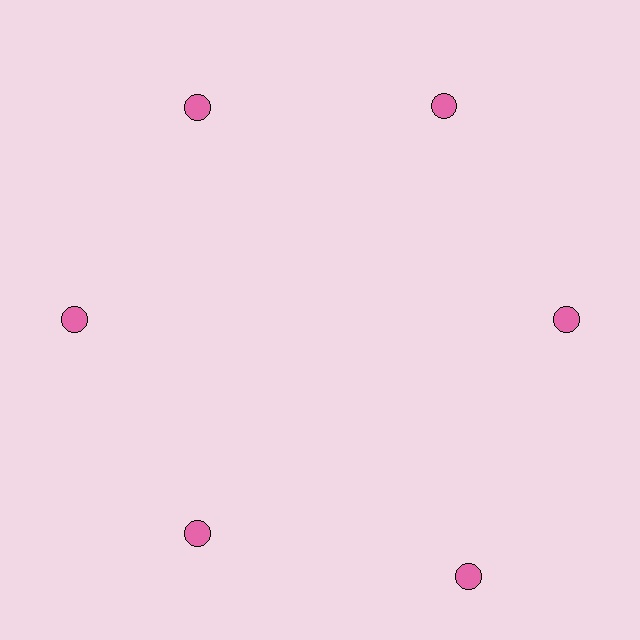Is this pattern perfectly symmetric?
No. The 6 pink circles are arranged in a ring, but one element near the 5 o'clock position is pushed outward from the center, breaking the 6-fold rotational symmetry.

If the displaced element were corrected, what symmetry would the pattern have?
It would have 6-fold rotational symmetry — the pattern would map onto itself every 60 degrees.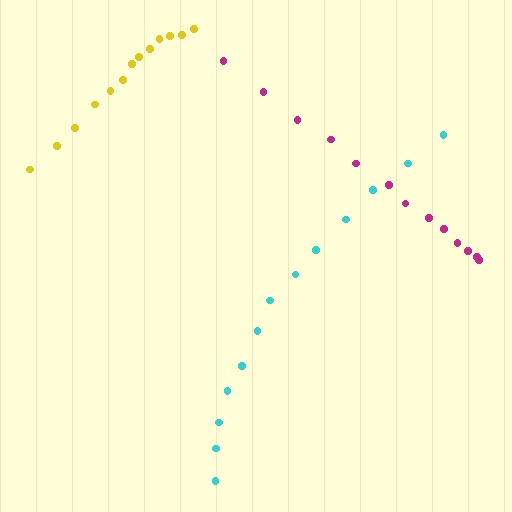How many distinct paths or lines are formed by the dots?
There are 3 distinct paths.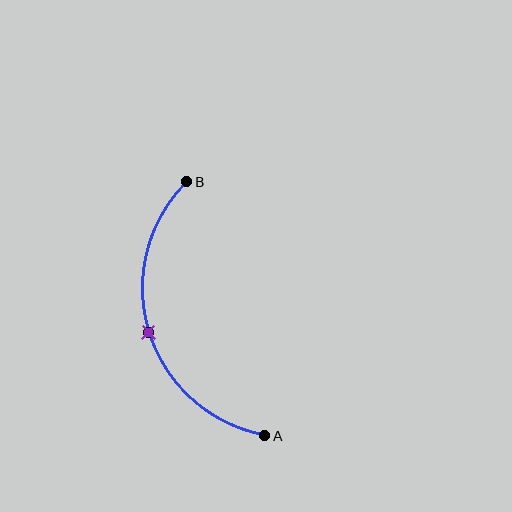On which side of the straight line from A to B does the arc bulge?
The arc bulges to the left of the straight line connecting A and B.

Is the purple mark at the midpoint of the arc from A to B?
Yes. The purple mark lies on the arc at equal arc-length from both A and B — it is the arc midpoint.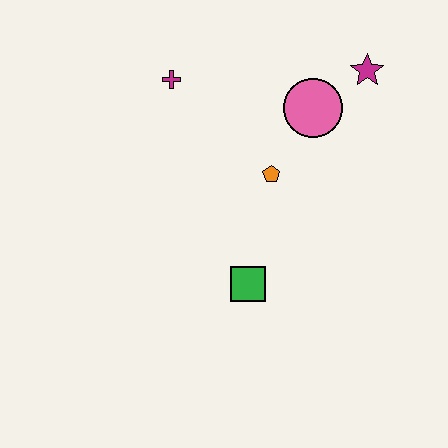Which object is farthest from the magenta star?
The green square is farthest from the magenta star.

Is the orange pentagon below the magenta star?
Yes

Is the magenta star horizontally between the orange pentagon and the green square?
No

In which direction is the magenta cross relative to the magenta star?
The magenta cross is to the left of the magenta star.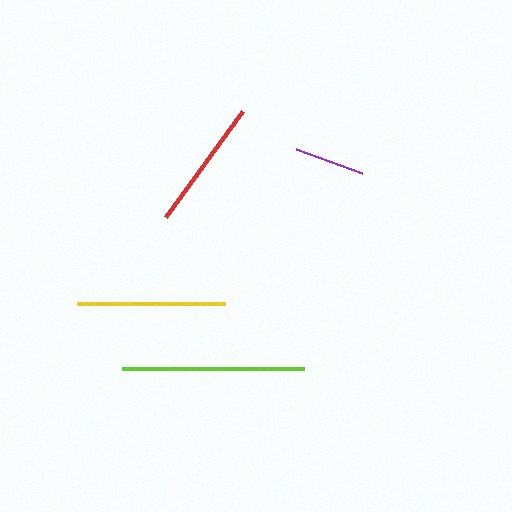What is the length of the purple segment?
The purple segment is approximately 70 pixels long.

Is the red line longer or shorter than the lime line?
The lime line is longer than the red line.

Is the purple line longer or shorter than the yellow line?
The yellow line is longer than the purple line.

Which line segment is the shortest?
The purple line is the shortest at approximately 70 pixels.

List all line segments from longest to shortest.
From longest to shortest: lime, yellow, red, purple.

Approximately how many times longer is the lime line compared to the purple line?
The lime line is approximately 2.6 times the length of the purple line.